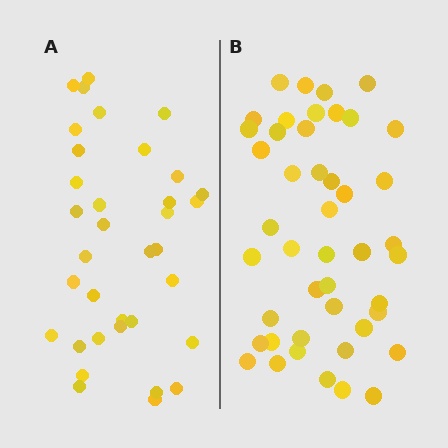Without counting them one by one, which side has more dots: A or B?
Region B (the right region) has more dots.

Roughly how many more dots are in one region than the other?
Region B has roughly 10 or so more dots than region A.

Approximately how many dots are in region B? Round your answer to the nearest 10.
About 40 dots. (The exact count is 45, which rounds to 40.)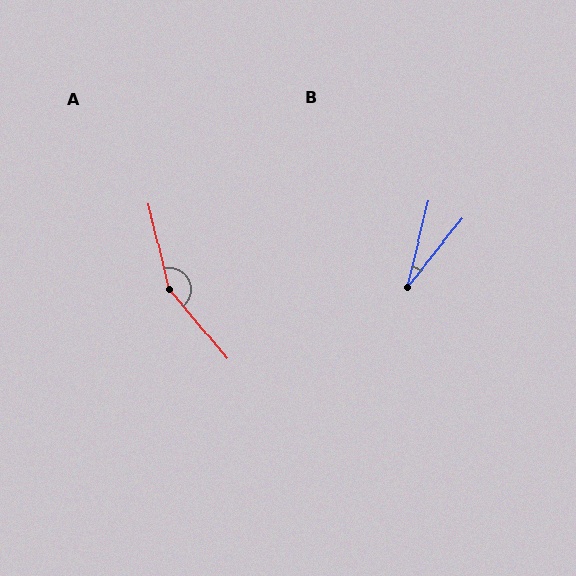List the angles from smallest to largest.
B (25°), A (153°).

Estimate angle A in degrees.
Approximately 153 degrees.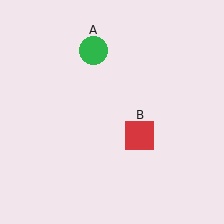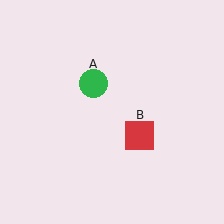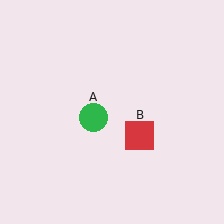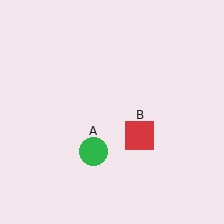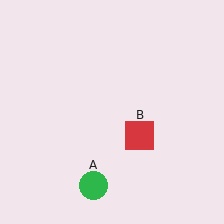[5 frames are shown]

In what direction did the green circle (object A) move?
The green circle (object A) moved down.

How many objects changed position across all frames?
1 object changed position: green circle (object A).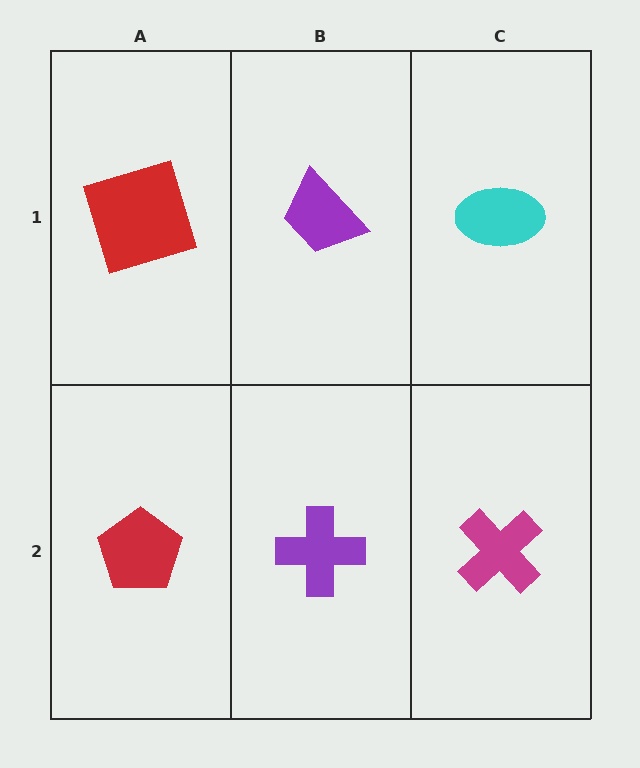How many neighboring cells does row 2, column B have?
3.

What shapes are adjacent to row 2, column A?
A red square (row 1, column A), a purple cross (row 2, column B).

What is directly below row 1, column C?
A magenta cross.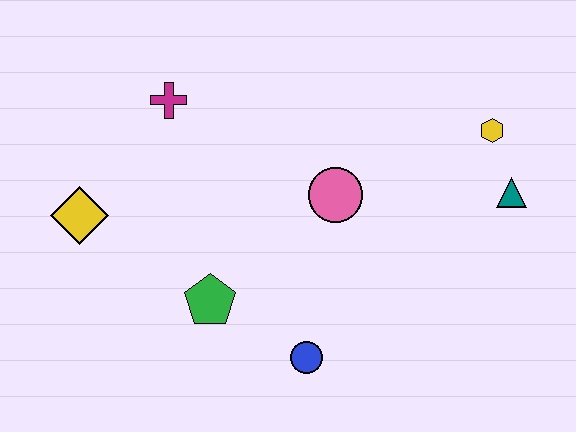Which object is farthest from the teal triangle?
The yellow diamond is farthest from the teal triangle.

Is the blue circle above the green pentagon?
No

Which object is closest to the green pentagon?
The blue circle is closest to the green pentagon.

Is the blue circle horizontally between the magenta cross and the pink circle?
Yes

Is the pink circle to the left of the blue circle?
No